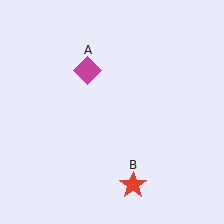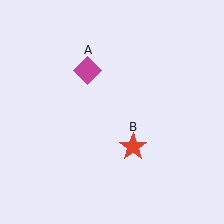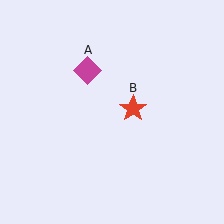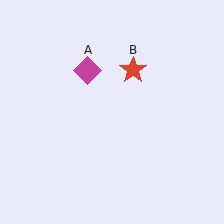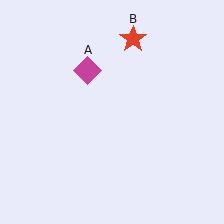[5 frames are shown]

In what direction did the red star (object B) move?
The red star (object B) moved up.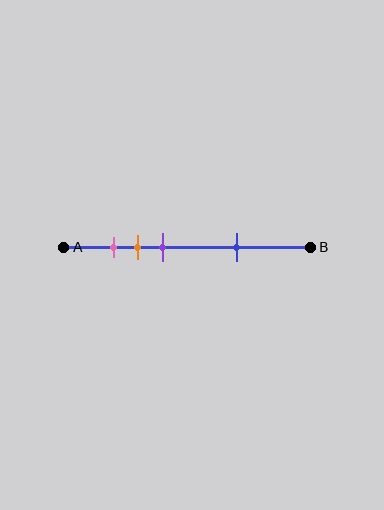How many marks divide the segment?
There are 4 marks dividing the segment.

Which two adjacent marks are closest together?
The pink and orange marks are the closest adjacent pair.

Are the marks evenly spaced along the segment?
No, the marks are not evenly spaced.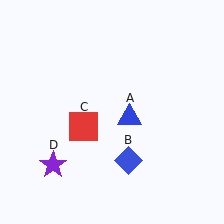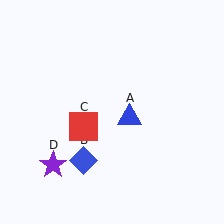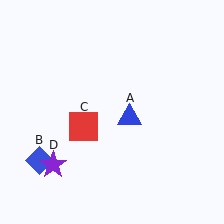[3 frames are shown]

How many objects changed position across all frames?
1 object changed position: blue diamond (object B).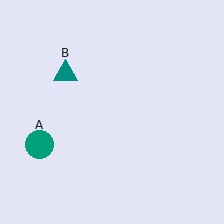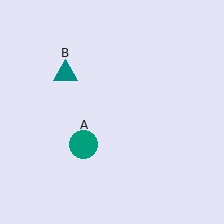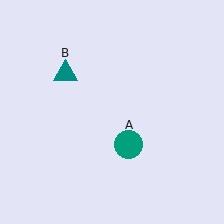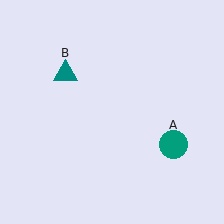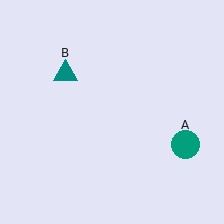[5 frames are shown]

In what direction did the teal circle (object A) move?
The teal circle (object A) moved right.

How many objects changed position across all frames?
1 object changed position: teal circle (object A).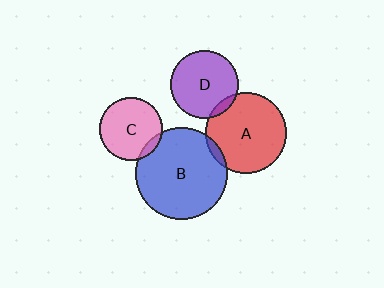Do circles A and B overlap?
Yes.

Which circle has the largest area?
Circle B (blue).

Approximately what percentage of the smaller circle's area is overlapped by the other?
Approximately 5%.